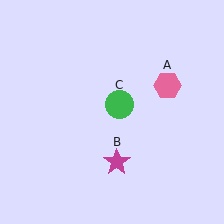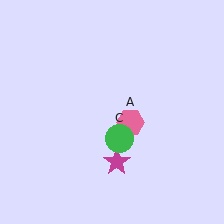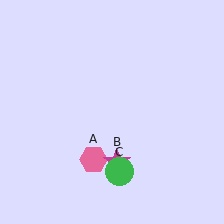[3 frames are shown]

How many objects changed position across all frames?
2 objects changed position: pink hexagon (object A), green circle (object C).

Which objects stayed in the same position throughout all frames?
Magenta star (object B) remained stationary.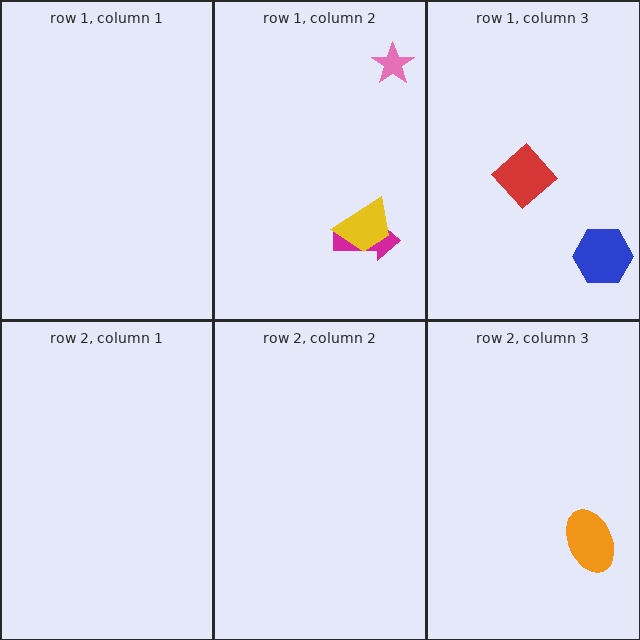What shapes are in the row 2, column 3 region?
The orange ellipse.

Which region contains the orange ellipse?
The row 2, column 3 region.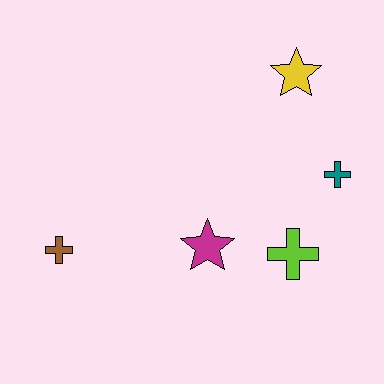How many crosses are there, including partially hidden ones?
There are 3 crosses.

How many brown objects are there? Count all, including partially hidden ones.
There is 1 brown object.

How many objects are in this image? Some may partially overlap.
There are 5 objects.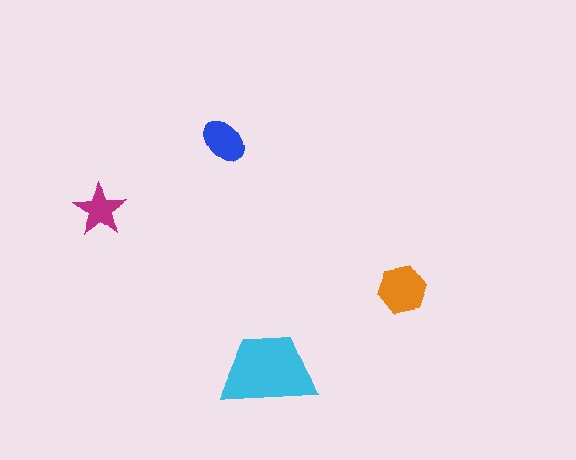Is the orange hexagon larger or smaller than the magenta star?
Larger.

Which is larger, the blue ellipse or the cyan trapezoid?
The cyan trapezoid.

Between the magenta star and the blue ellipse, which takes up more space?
The blue ellipse.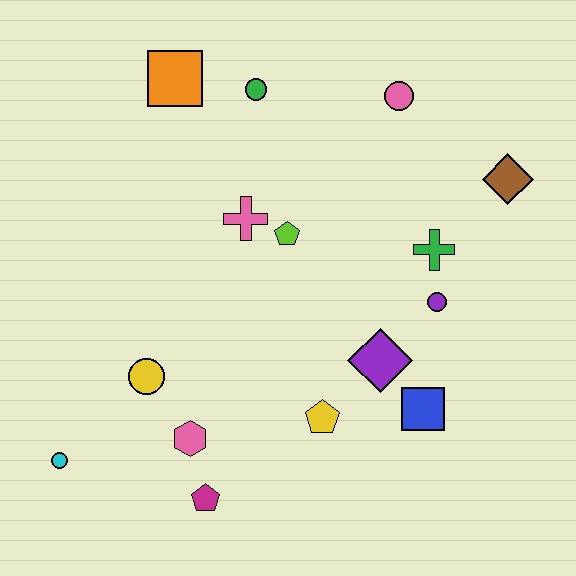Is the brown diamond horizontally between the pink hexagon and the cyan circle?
No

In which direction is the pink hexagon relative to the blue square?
The pink hexagon is to the left of the blue square.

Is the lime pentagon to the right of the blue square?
No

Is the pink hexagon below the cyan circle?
No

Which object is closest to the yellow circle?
The pink hexagon is closest to the yellow circle.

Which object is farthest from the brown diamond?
The cyan circle is farthest from the brown diamond.